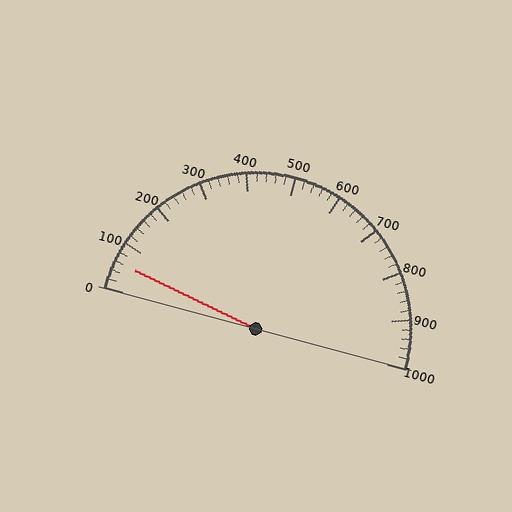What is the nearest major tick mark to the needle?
The nearest major tick mark is 100.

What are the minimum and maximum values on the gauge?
The gauge ranges from 0 to 1000.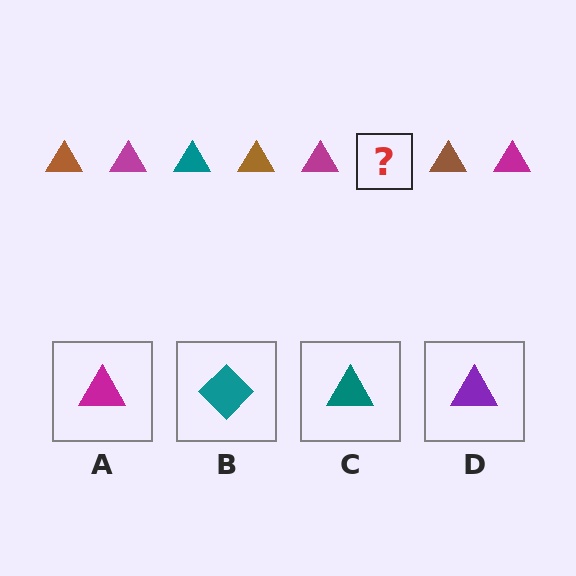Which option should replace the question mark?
Option C.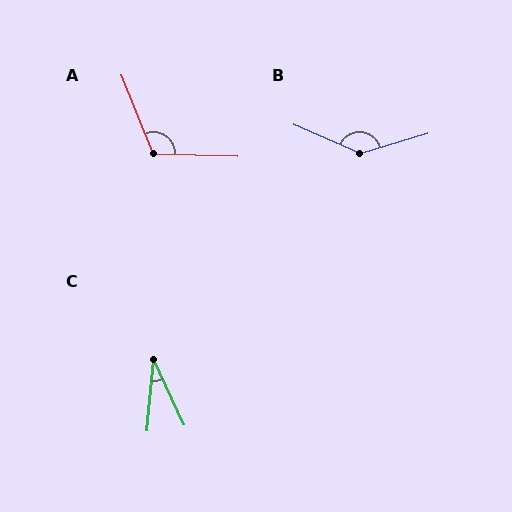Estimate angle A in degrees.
Approximately 113 degrees.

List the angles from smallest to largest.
C (30°), A (113°), B (140°).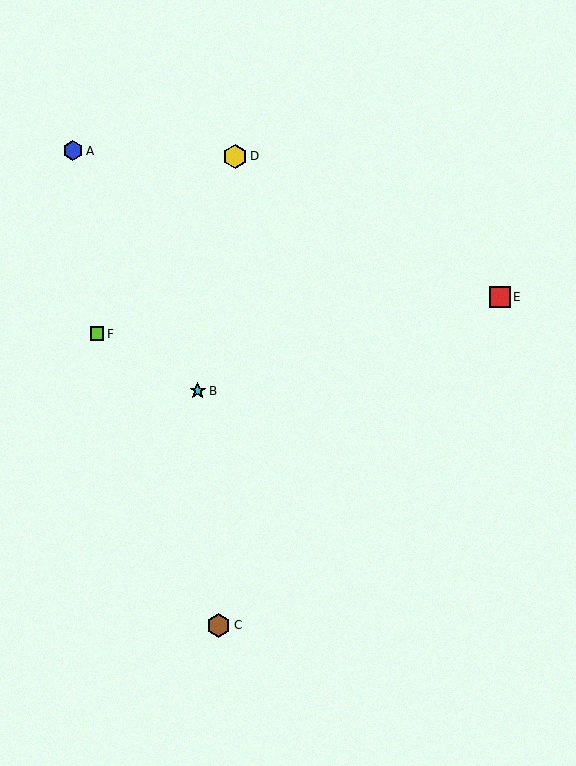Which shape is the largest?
The yellow hexagon (labeled D) is the largest.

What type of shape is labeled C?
Shape C is a brown hexagon.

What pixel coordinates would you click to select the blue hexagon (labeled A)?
Click at (73, 151) to select the blue hexagon A.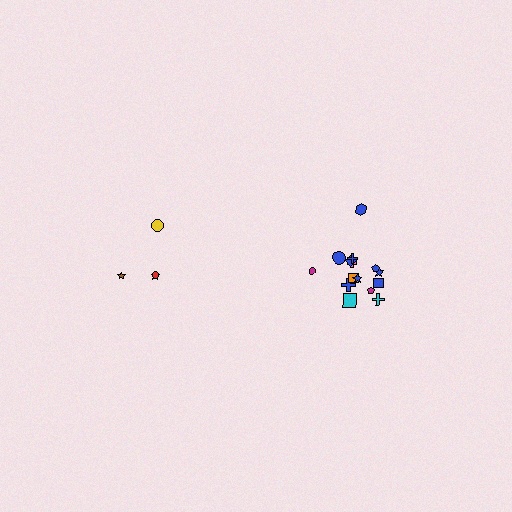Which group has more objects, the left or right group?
The right group.